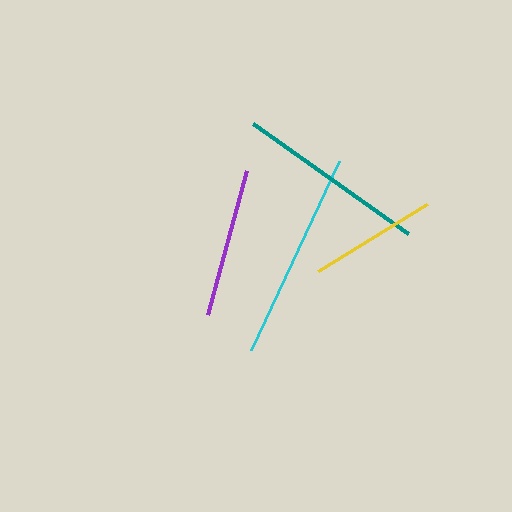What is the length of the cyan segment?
The cyan segment is approximately 208 pixels long.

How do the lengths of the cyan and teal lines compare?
The cyan and teal lines are approximately the same length.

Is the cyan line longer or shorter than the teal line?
The cyan line is longer than the teal line.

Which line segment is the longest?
The cyan line is the longest at approximately 208 pixels.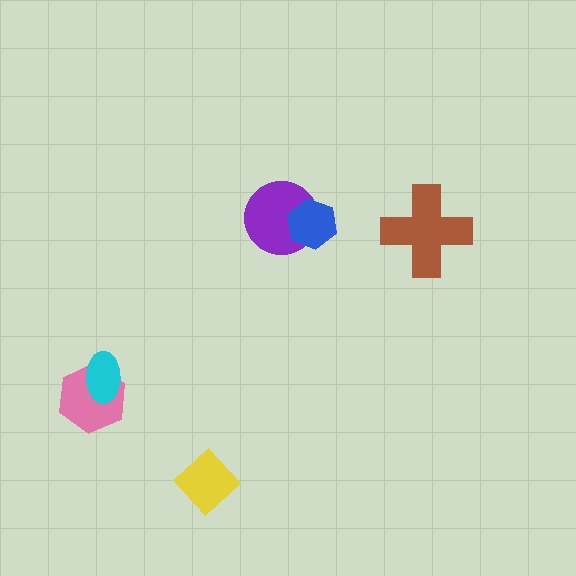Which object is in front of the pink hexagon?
The cyan ellipse is in front of the pink hexagon.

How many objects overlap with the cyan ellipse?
1 object overlaps with the cyan ellipse.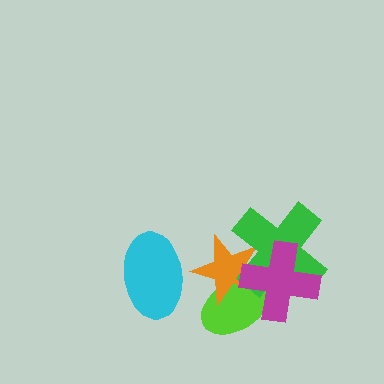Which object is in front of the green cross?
The magenta cross is in front of the green cross.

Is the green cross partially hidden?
Yes, it is partially covered by another shape.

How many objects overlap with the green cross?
3 objects overlap with the green cross.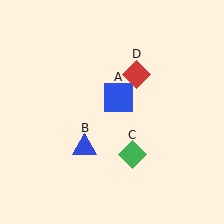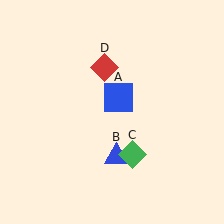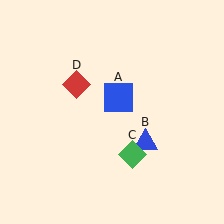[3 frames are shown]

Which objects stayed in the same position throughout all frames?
Blue square (object A) and green diamond (object C) remained stationary.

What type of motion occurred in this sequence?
The blue triangle (object B), red diamond (object D) rotated counterclockwise around the center of the scene.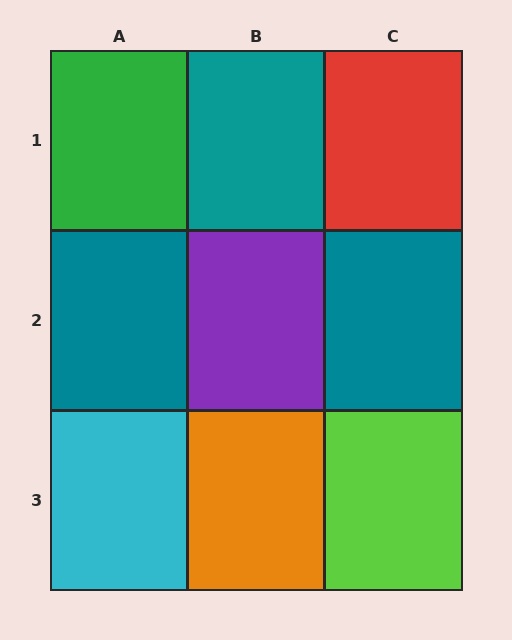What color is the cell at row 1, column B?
Teal.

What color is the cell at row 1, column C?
Red.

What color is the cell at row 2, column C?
Teal.